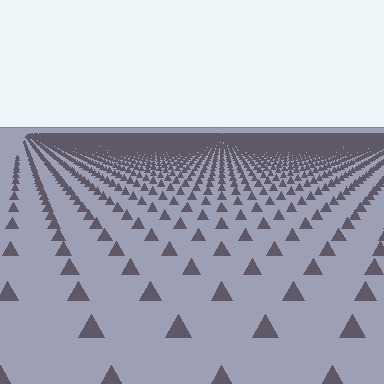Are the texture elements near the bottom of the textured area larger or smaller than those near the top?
Larger. Near the bottom, elements are closer to the viewer and appear at a bigger on-screen size.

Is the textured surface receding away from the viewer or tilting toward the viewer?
The surface is receding away from the viewer. Texture elements get smaller and denser toward the top.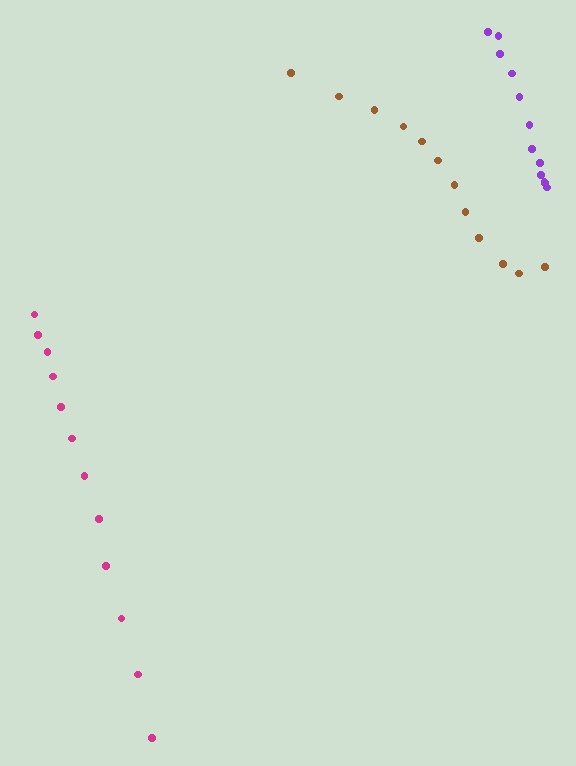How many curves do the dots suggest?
There are 3 distinct paths.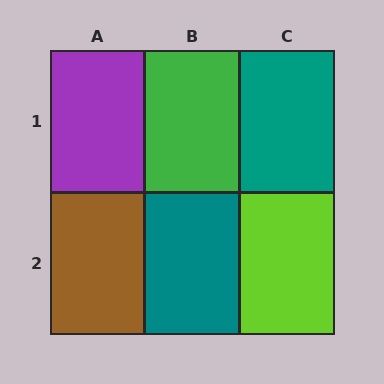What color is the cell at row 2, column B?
Teal.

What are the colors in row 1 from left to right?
Purple, green, teal.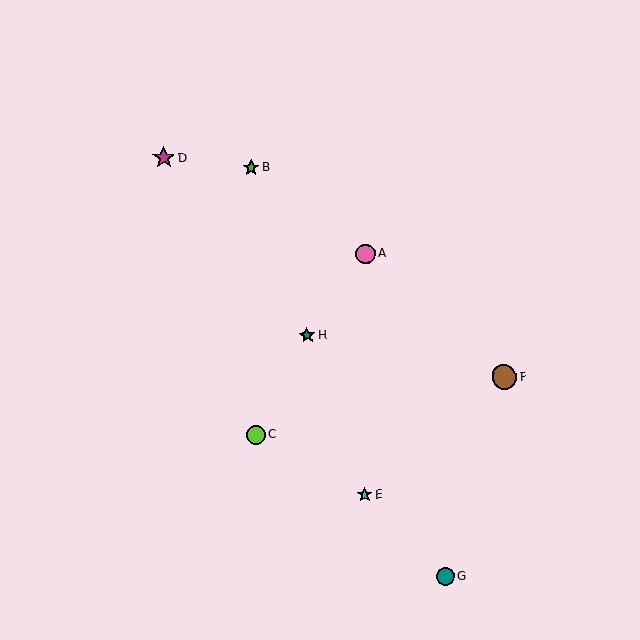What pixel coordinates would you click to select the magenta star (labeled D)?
Click at (164, 158) to select the magenta star D.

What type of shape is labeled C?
Shape C is a lime circle.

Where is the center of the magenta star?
The center of the magenta star is at (164, 158).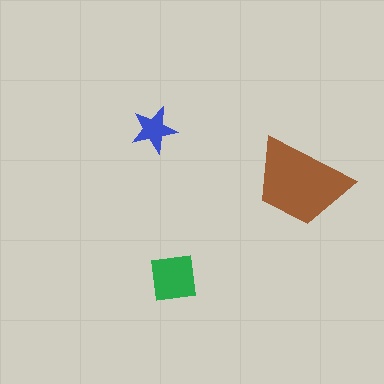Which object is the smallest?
The blue star.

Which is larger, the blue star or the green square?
The green square.